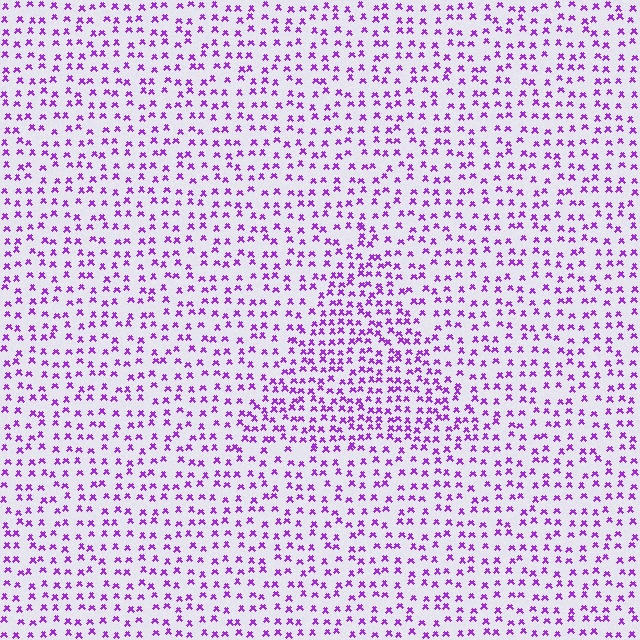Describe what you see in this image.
The image contains small purple elements arranged at two different densities. A triangle-shaped region is visible where the elements are more densely packed than the surrounding area.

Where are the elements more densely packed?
The elements are more densely packed inside the triangle boundary.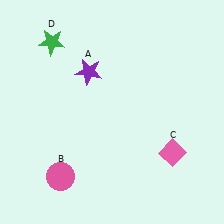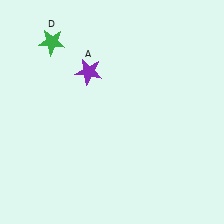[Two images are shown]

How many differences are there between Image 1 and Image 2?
There are 2 differences between the two images.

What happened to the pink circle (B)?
The pink circle (B) was removed in Image 2. It was in the bottom-left area of Image 1.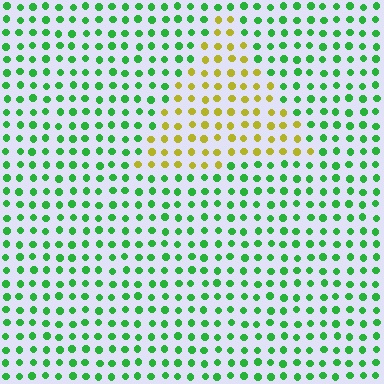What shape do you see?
I see a triangle.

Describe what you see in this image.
The image is filled with small green elements in a uniform arrangement. A triangle-shaped region is visible where the elements are tinted to a slightly different hue, forming a subtle color boundary.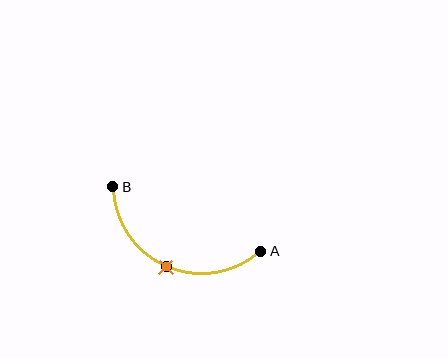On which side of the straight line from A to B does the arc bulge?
The arc bulges below the straight line connecting A and B.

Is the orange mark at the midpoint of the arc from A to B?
Yes. The orange mark lies on the arc at equal arc-length from both A and B — it is the arc midpoint.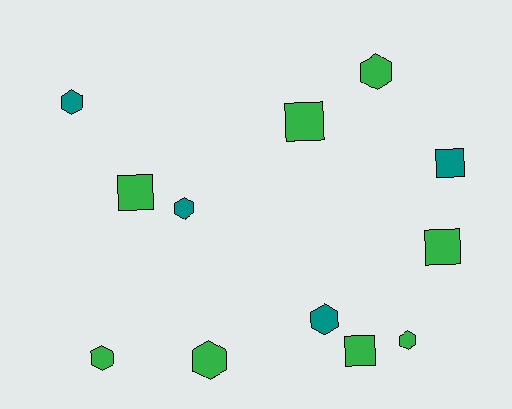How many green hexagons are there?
There are 4 green hexagons.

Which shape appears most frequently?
Hexagon, with 7 objects.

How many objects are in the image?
There are 12 objects.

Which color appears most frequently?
Green, with 8 objects.